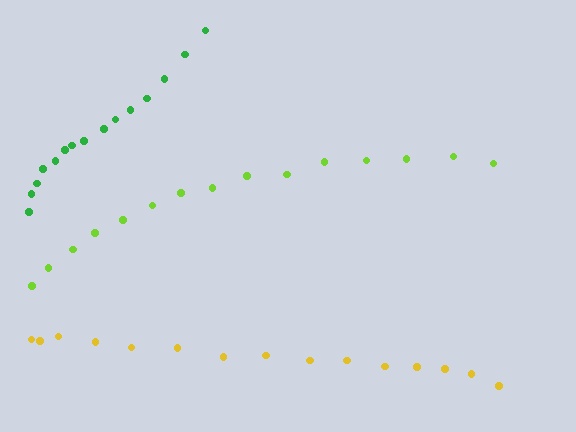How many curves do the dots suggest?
There are 3 distinct paths.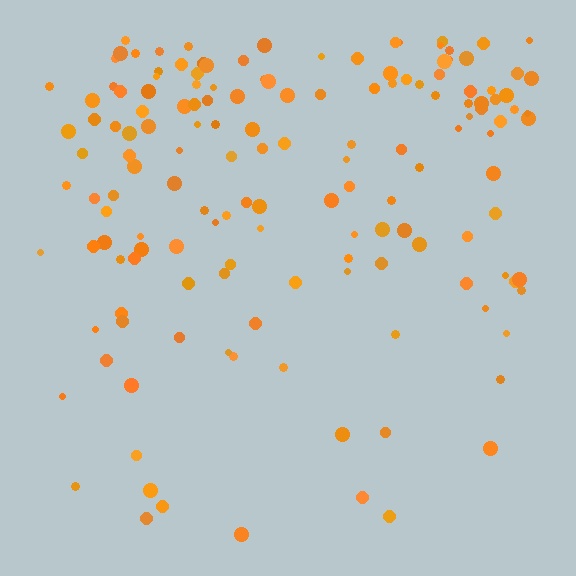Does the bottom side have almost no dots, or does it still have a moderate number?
Still a moderate number, just noticeably fewer than the top.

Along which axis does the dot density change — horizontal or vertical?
Vertical.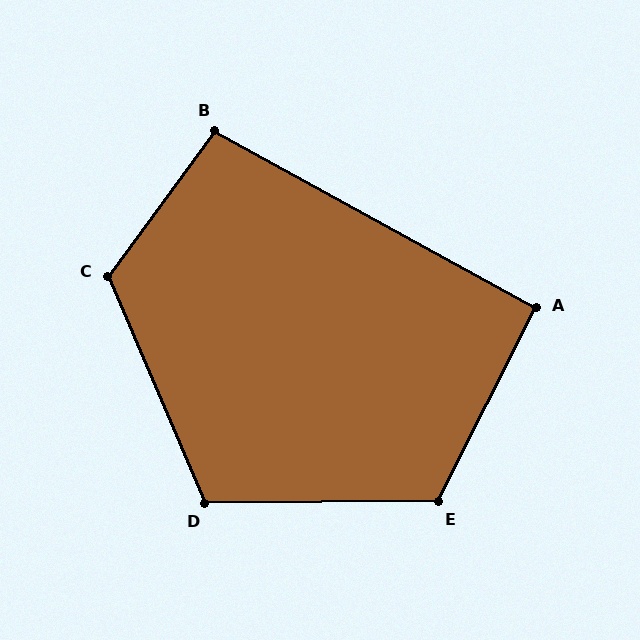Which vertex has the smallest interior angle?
A, at approximately 92 degrees.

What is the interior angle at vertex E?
Approximately 117 degrees (obtuse).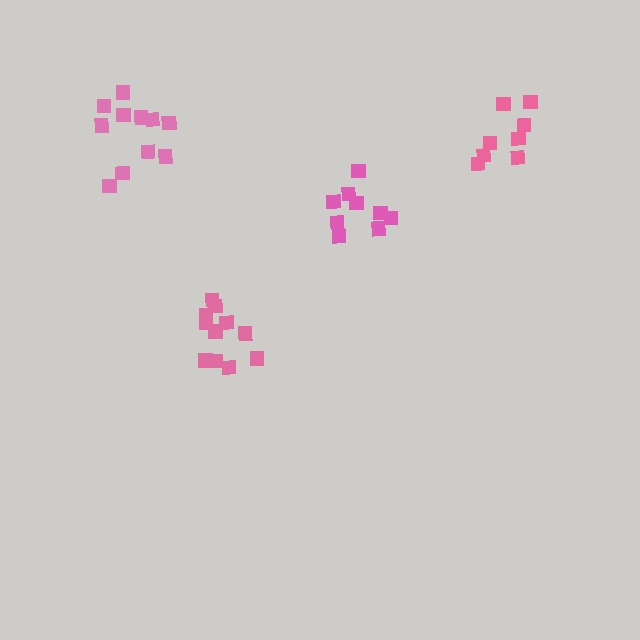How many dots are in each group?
Group 1: 11 dots, Group 2: 11 dots, Group 3: 8 dots, Group 4: 9 dots (39 total).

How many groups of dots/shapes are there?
There are 4 groups.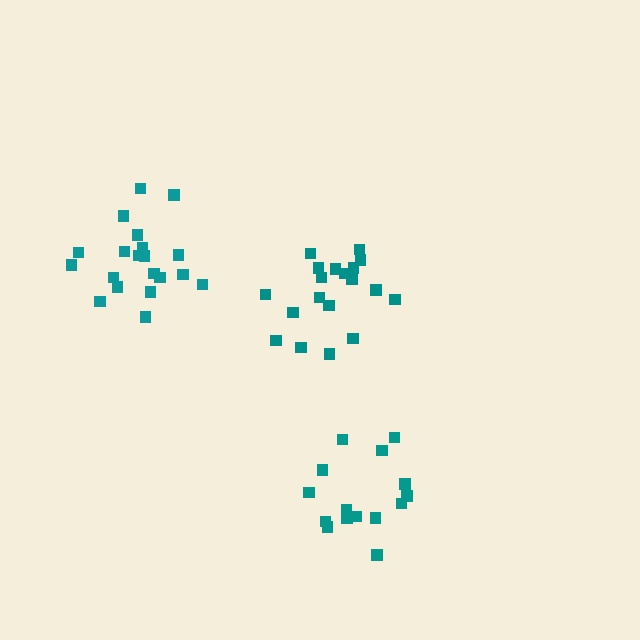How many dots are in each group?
Group 1: 19 dots, Group 2: 20 dots, Group 3: 15 dots (54 total).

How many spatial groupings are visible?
There are 3 spatial groupings.